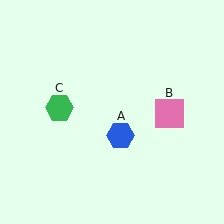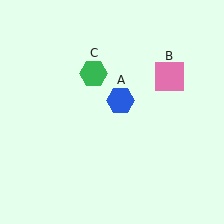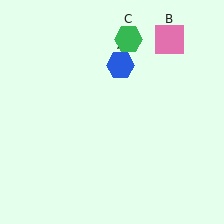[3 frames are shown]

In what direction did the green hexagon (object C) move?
The green hexagon (object C) moved up and to the right.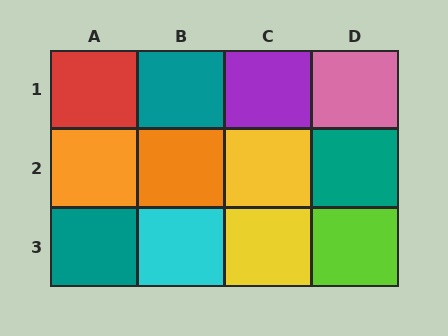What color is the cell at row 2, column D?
Teal.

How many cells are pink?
1 cell is pink.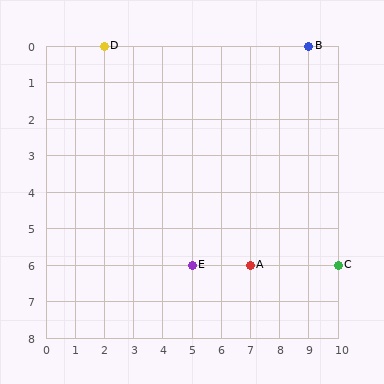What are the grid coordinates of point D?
Point D is at grid coordinates (2, 0).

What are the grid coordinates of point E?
Point E is at grid coordinates (5, 6).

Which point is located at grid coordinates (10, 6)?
Point C is at (10, 6).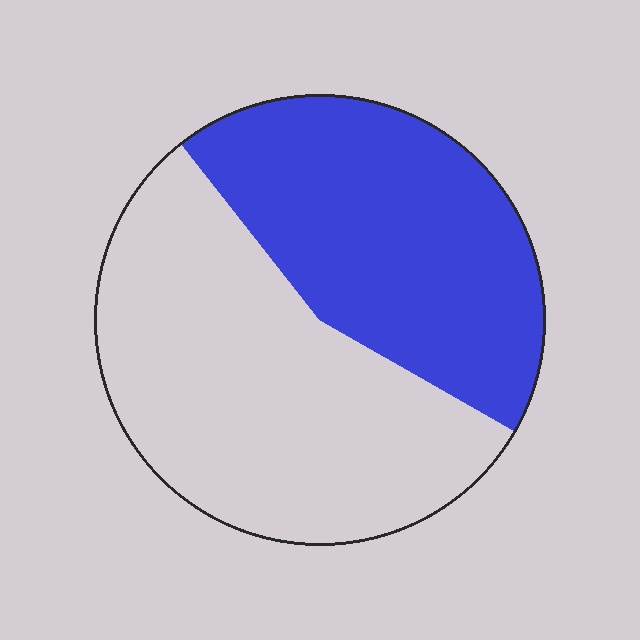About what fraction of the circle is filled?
About two fifths (2/5).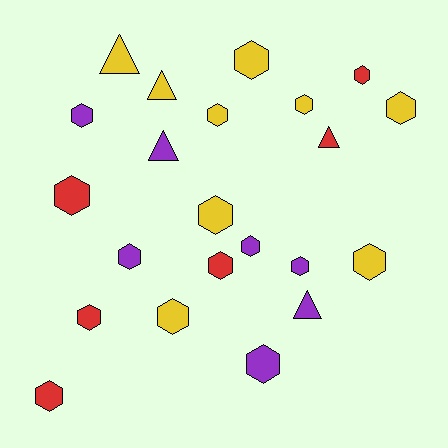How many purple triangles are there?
There are 2 purple triangles.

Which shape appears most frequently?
Hexagon, with 17 objects.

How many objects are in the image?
There are 22 objects.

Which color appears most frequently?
Yellow, with 9 objects.